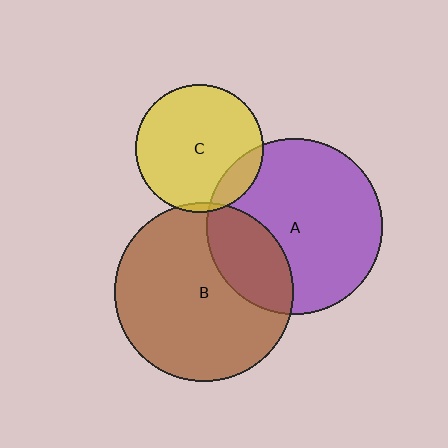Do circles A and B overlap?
Yes.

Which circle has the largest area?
Circle B (brown).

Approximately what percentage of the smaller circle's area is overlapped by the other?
Approximately 25%.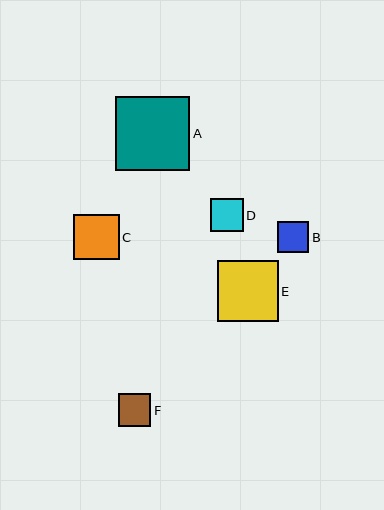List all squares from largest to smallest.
From largest to smallest: A, E, C, D, F, B.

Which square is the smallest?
Square B is the smallest with a size of approximately 32 pixels.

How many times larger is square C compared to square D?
Square C is approximately 1.4 times the size of square D.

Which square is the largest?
Square A is the largest with a size of approximately 74 pixels.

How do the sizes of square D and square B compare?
Square D and square B are approximately the same size.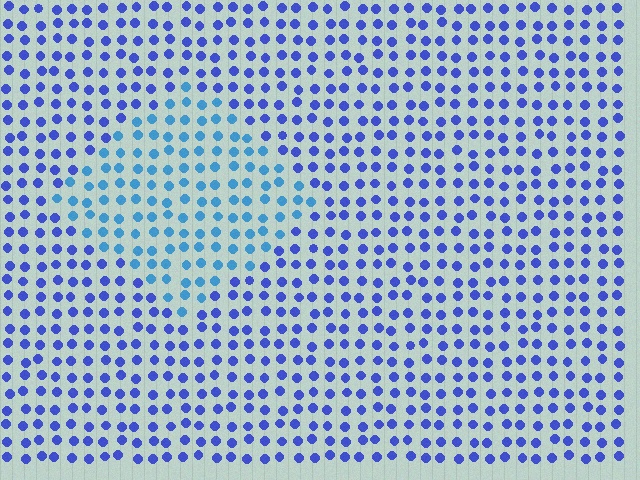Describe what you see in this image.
The image is filled with small blue elements in a uniform arrangement. A diamond-shaped region is visible where the elements are tinted to a slightly different hue, forming a subtle color boundary.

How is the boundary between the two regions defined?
The boundary is defined purely by a slight shift in hue (about 31 degrees). Spacing, size, and orientation are identical on both sides.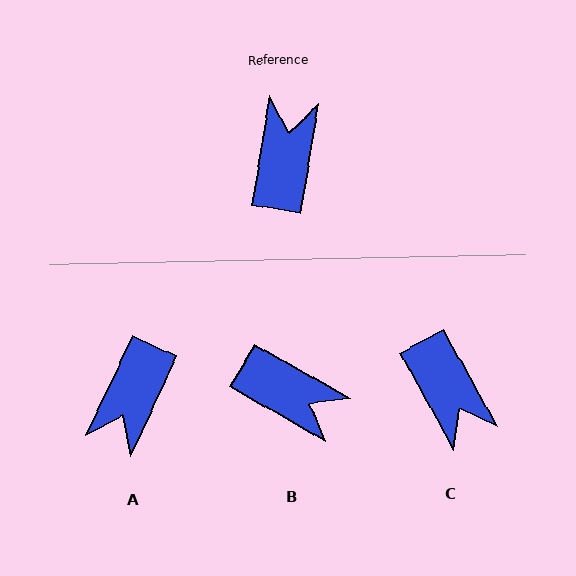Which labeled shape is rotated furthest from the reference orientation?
A, about 164 degrees away.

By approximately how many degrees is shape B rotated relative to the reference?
Approximately 111 degrees clockwise.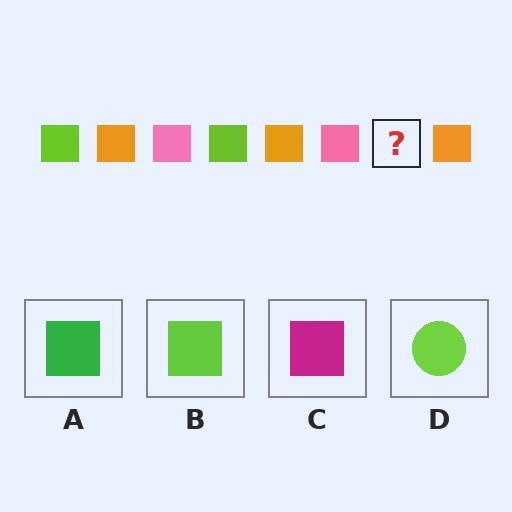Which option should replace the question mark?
Option B.